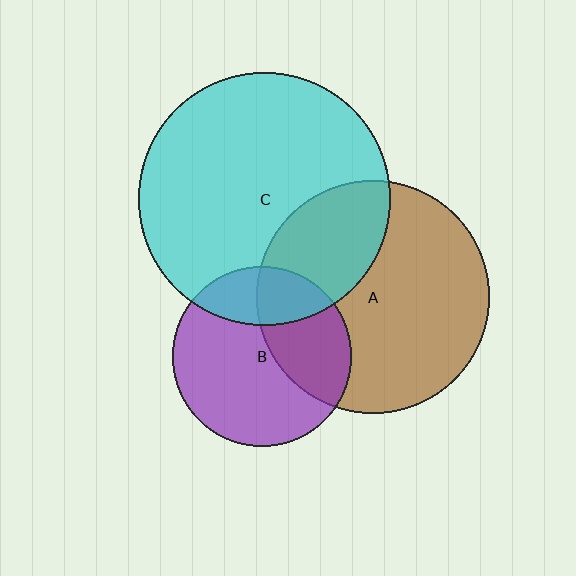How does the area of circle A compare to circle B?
Approximately 1.7 times.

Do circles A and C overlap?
Yes.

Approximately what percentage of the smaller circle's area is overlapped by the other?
Approximately 30%.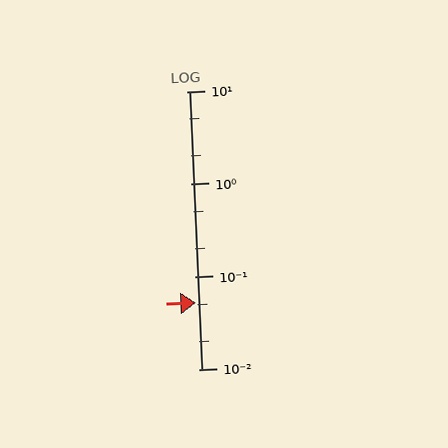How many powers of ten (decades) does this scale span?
The scale spans 3 decades, from 0.01 to 10.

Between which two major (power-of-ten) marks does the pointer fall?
The pointer is between 0.01 and 0.1.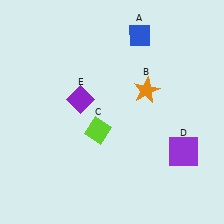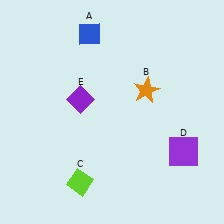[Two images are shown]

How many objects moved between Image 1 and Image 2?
2 objects moved between the two images.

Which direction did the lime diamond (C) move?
The lime diamond (C) moved down.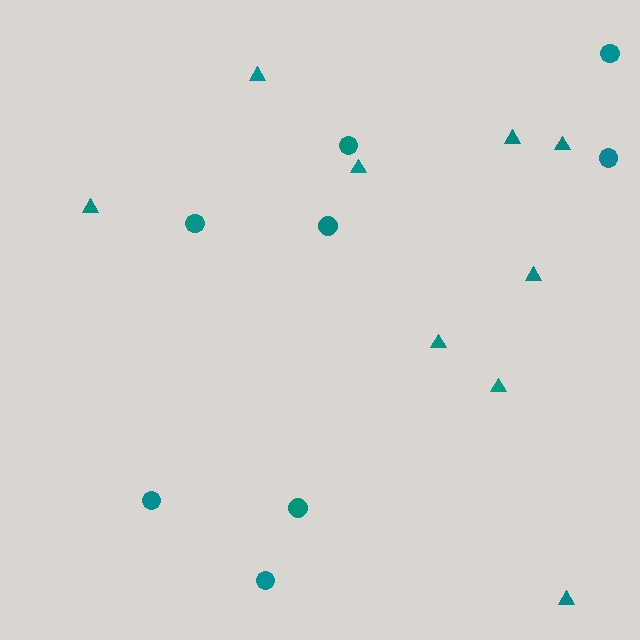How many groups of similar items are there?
There are 2 groups: one group of triangles (9) and one group of circles (8).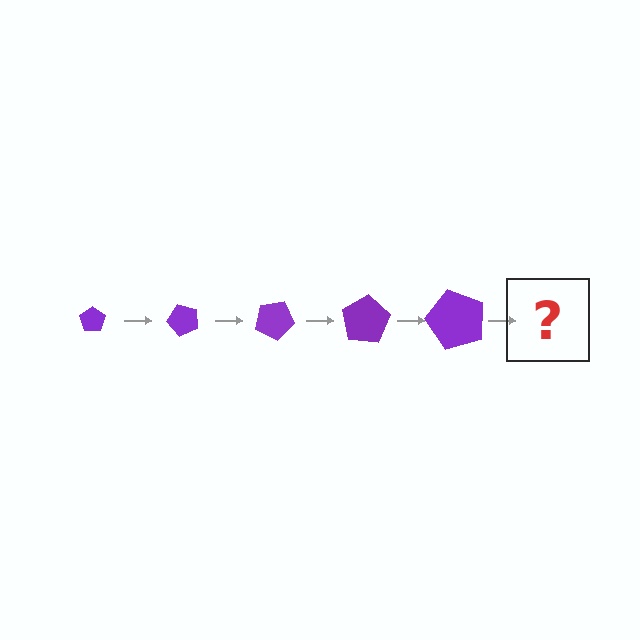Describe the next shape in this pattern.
It should be a pentagon, larger than the previous one and rotated 250 degrees from the start.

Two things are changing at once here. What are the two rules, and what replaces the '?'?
The two rules are that the pentagon grows larger each step and it rotates 50 degrees each step. The '?' should be a pentagon, larger than the previous one and rotated 250 degrees from the start.